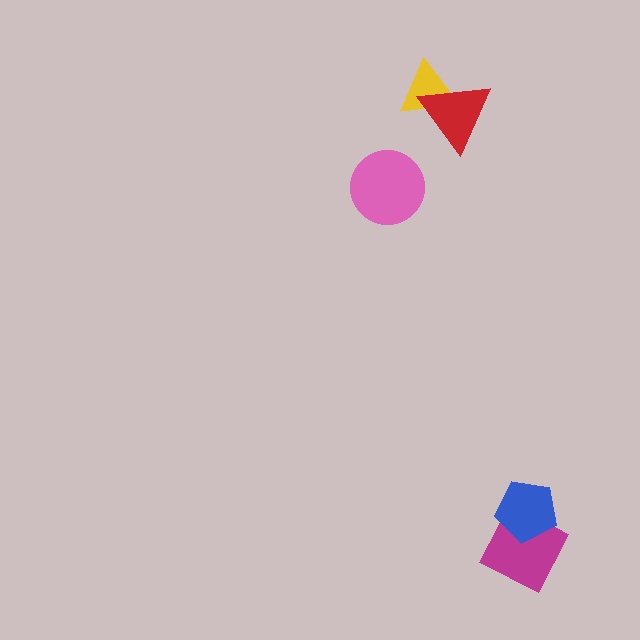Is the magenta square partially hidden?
Yes, it is partially covered by another shape.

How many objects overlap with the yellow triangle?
1 object overlaps with the yellow triangle.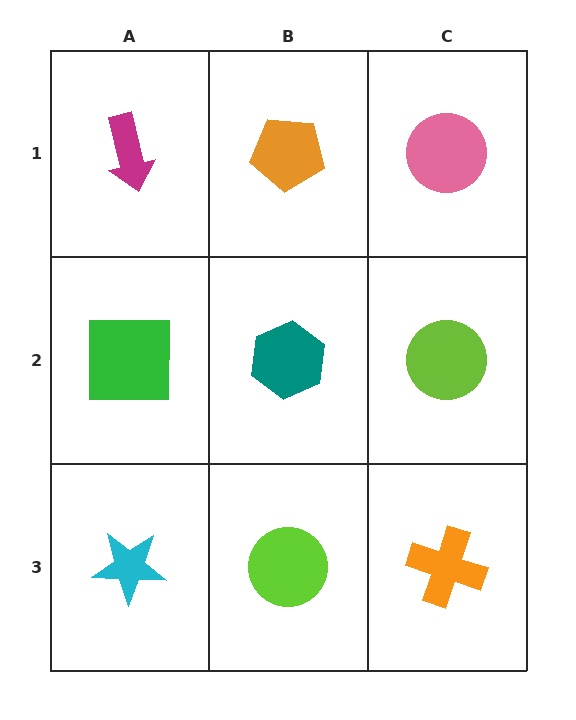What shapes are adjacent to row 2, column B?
An orange pentagon (row 1, column B), a lime circle (row 3, column B), a green square (row 2, column A), a lime circle (row 2, column C).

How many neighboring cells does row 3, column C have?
2.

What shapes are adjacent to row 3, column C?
A lime circle (row 2, column C), a lime circle (row 3, column B).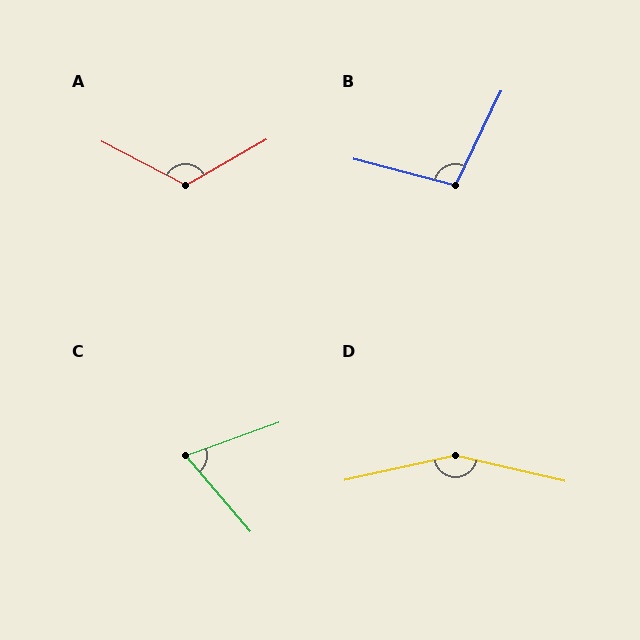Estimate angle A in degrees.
Approximately 123 degrees.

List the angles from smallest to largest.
C (69°), B (101°), A (123°), D (155°).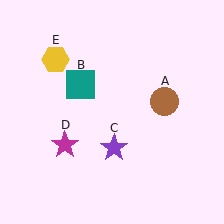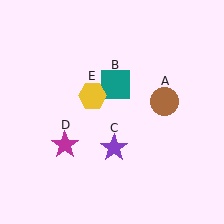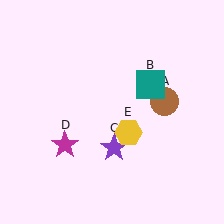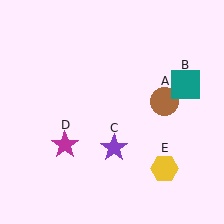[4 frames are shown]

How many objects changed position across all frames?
2 objects changed position: teal square (object B), yellow hexagon (object E).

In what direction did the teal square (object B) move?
The teal square (object B) moved right.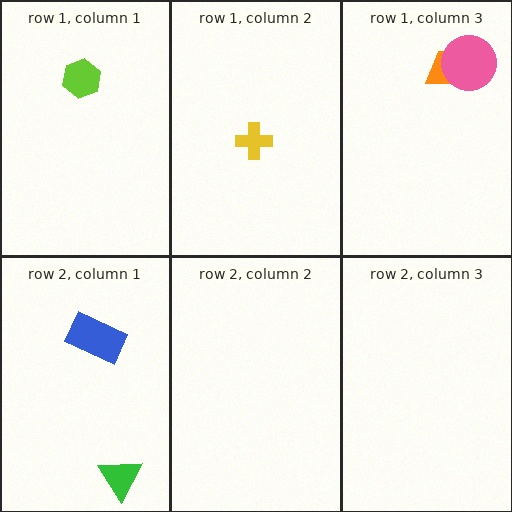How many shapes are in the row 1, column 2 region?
1.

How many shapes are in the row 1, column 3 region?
2.